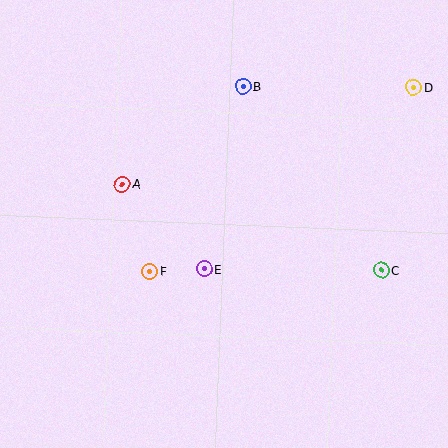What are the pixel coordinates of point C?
Point C is at (382, 270).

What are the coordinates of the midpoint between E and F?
The midpoint between E and F is at (177, 270).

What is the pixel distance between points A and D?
The distance between A and D is 307 pixels.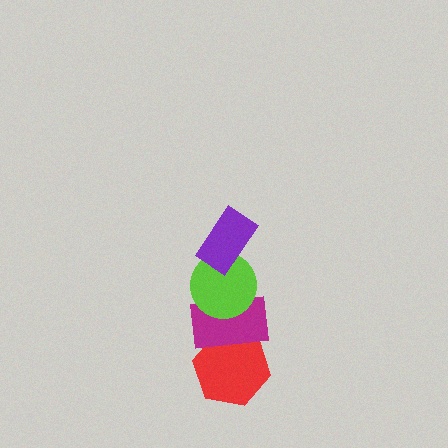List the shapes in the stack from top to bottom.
From top to bottom: the purple rectangle, the lime circle, the magenta rectangle, the red hexagon.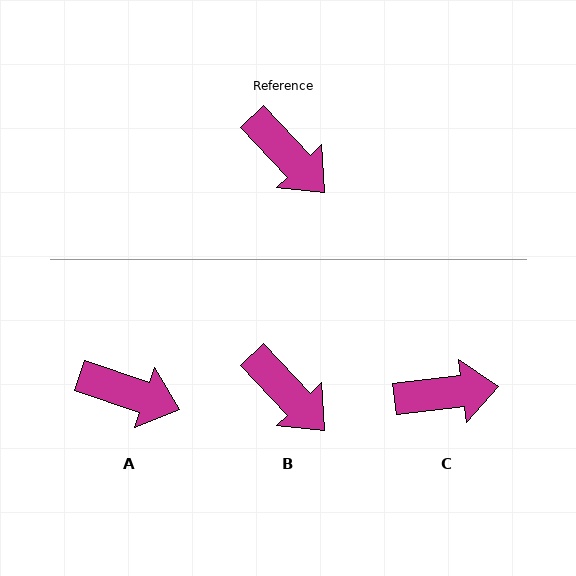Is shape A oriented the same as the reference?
No, it is off by about 28 degrees.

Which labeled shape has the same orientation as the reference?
B.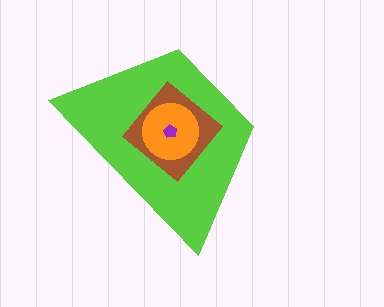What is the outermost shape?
The lime trapezoid.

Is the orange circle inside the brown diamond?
Yes.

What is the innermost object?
The purple pentagon.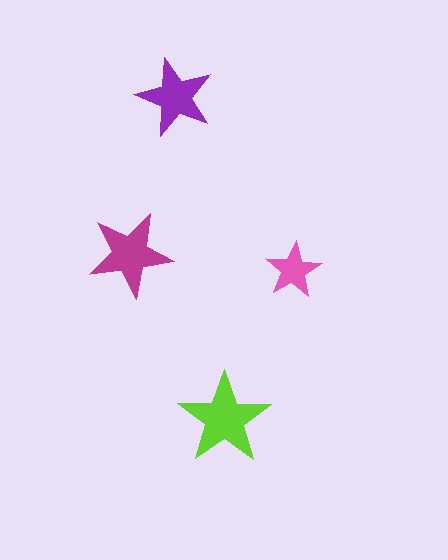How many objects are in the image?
There are 4 objects in the image.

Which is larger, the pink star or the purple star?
The purple one.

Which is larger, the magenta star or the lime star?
The lime one.